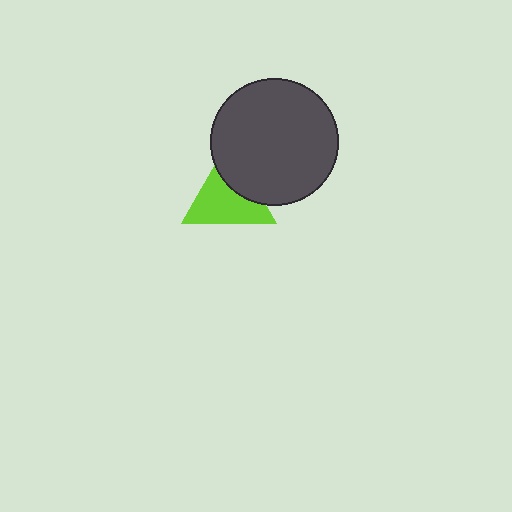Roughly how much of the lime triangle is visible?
Most of it is visible (roughly 67%).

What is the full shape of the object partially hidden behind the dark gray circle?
The partially hidden object is a lime triangle.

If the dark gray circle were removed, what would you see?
You would see the complete lime triangle.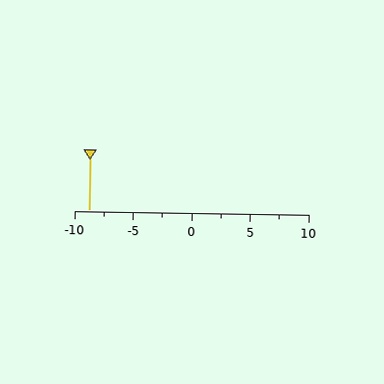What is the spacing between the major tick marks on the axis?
The major ticks are spaced 5 apart.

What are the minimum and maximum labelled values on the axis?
The axis runs from -10 to 10.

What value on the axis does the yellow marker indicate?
The marker indicates approximately -8.8.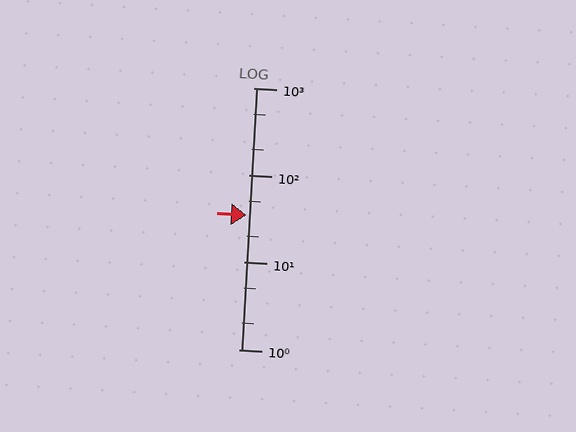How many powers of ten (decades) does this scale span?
The scale spans 3 decades, from 1 to 1000.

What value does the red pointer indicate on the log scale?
The pointer indicates approximately 35.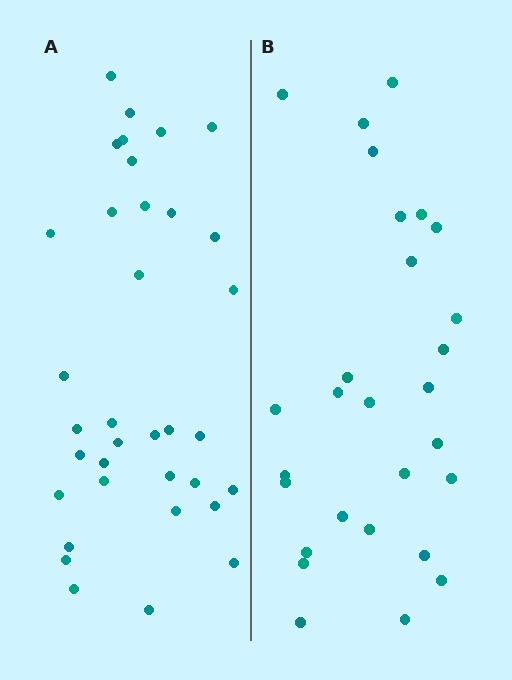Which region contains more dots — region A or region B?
Region A (the left region) has more dots.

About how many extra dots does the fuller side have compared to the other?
Region A has roughly 8 or so more dots than region B.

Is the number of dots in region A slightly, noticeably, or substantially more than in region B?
Region A has noticeably more, but not dramatically so. The ratio is roughly 1.2 to 1.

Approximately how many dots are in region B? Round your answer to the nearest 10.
About 30 dots. (The exact count is 28, which rounds to 30.)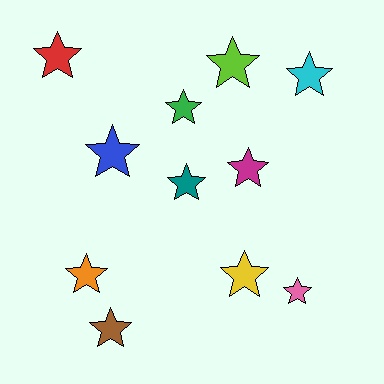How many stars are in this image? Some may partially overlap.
There are 11 stars.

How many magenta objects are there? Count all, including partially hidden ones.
There is 1 magenta object.